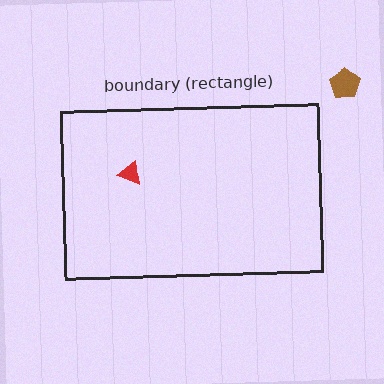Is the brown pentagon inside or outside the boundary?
Outside.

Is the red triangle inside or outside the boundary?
Inside.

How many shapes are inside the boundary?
1 inside, 1 outside.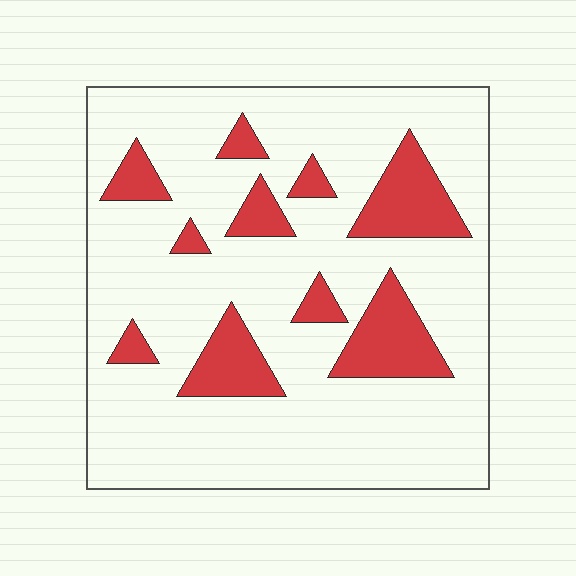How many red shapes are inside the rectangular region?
10.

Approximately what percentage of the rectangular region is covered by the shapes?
Approximately 20%.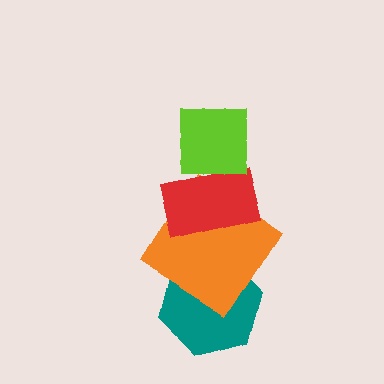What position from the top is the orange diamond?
The orange diamond is 3rd from the top.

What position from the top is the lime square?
The lime square is 1st from the top.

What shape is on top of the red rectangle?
The lime square is on top of the red rectangle.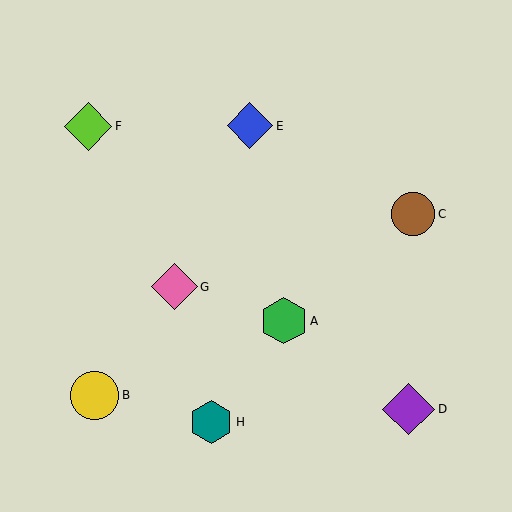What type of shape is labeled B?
Shape B is a yellow circle.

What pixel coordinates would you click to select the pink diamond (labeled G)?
Click at (174, 287) to select the pink diamond G.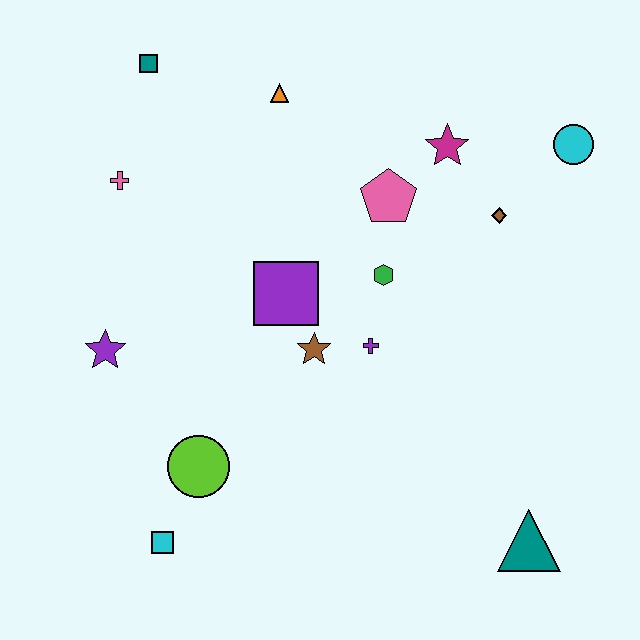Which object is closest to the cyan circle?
The brown diamond is closest to the cyan circle.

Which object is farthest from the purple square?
The teal triangle is farthest from the purple square.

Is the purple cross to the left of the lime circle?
No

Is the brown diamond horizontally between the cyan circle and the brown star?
Yes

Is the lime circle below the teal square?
Yes